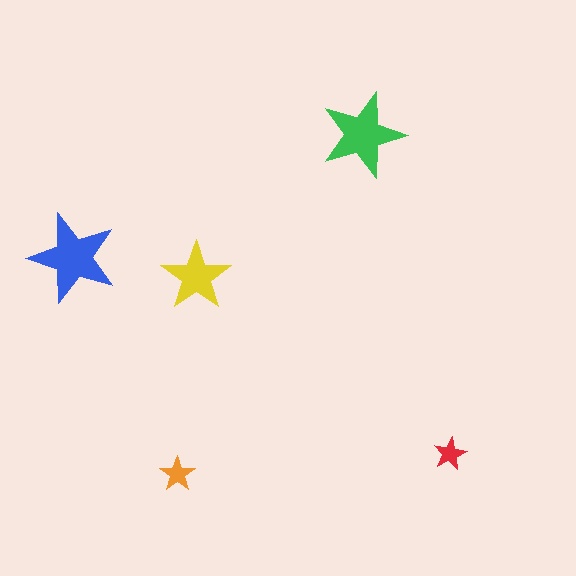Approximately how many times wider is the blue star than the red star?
About 2.5 times wider.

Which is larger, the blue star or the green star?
The blue one.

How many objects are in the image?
There are 5 objects in the image.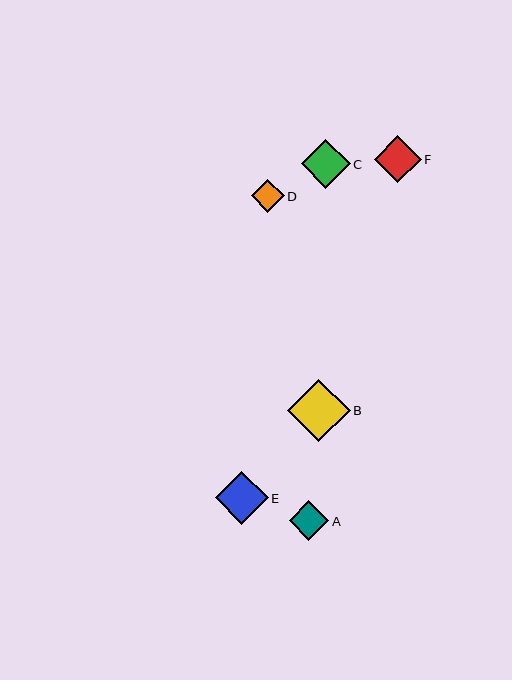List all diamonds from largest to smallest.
From largest to smallest: B, E, C, F, A, D.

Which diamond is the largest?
Diamond B is the largest with a size of approximately 63 pixels.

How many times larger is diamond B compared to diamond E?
Diamond B is approximately 1.2 times the size of diamond E.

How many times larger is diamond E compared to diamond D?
Diamond E is approximately 1.6 times the size of diamond D.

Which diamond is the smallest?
Diamond D is the smallest with a size of approximately 33 pixels.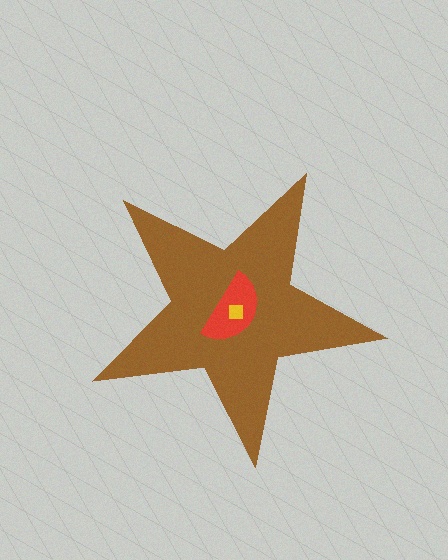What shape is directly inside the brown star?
The red semicircle.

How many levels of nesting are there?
3.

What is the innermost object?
The yellow square.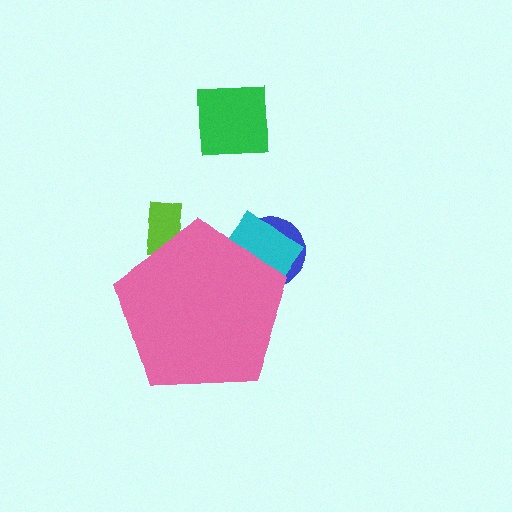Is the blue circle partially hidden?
Yes, the blue circle is partially hidden behind the pink pentagon.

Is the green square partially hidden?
No, the green square is fully visible.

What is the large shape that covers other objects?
A pink pentagon.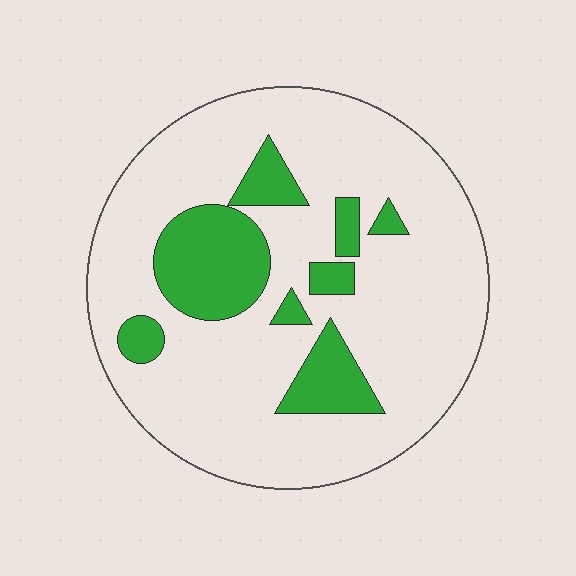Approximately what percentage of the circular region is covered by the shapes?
Approximately 20%.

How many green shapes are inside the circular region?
8.